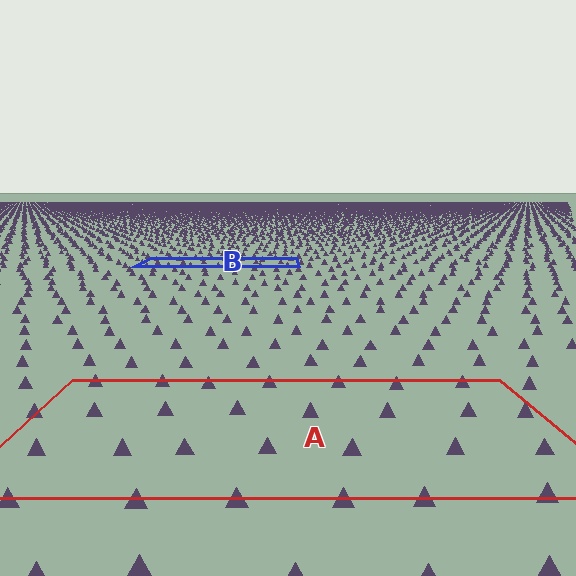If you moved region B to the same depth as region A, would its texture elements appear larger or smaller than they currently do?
They would appear larger. At a closer depth, the same texture elements are projected at a bigger on-screen size.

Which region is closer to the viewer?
Region A is closer. The texture elements there are larger and more spread out.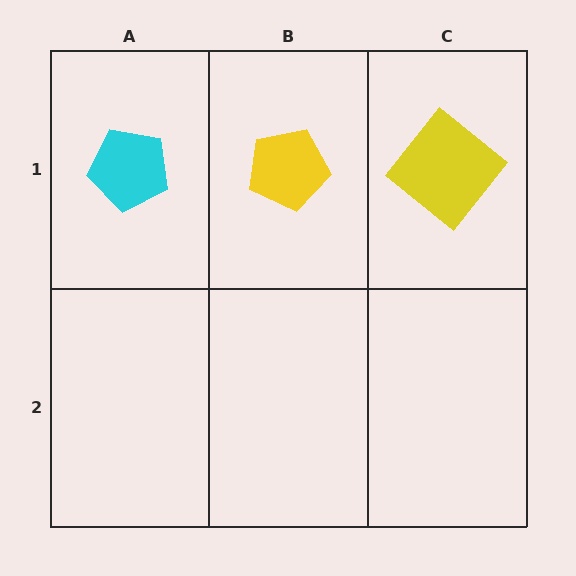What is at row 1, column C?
A yellow diamond.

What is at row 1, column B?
A yellow pentagon.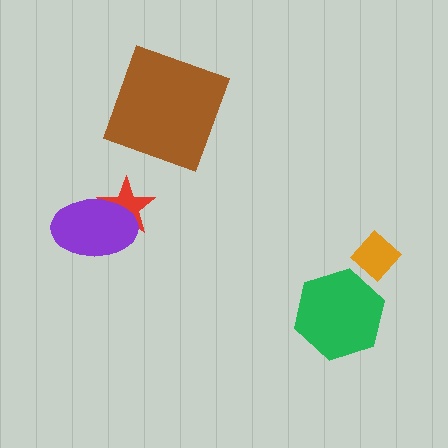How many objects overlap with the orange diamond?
0 objects overlap with the orange diamond.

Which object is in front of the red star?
The purple ellipse is in front of the red star.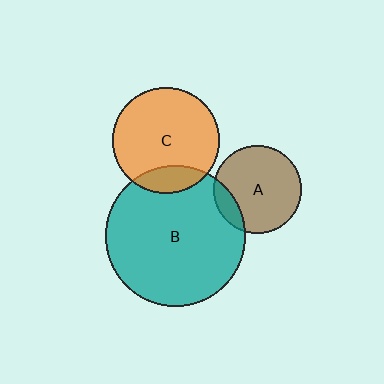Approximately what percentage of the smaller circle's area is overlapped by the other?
Approximately 15%.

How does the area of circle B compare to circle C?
Approximately 1.7 times.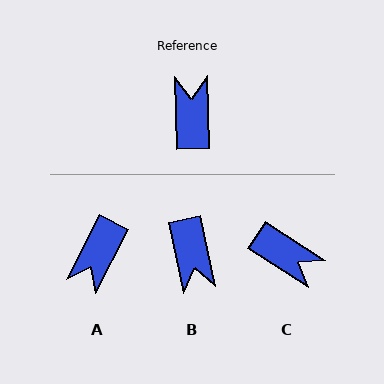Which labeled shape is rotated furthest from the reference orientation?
B, about 170 degrees away.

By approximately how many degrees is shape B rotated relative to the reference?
Approximately 170 degrees clockwise.